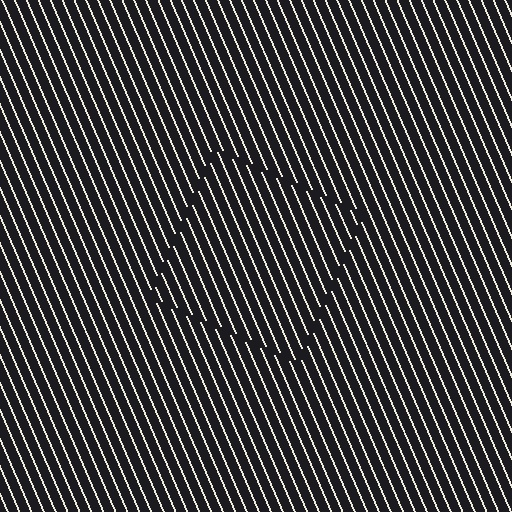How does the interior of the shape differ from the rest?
The interior of the shape contains the same grating, shifted by half a period — the contour is defined by the phase discontinuity where line-ends from the inner and outer gratings abut.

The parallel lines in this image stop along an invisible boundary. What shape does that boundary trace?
An illusory square. The interior of the shape contains the same grating, shifted by half a period — the contour is defined by the phase discontinuity where line-ends from the inner and outer gratings abut.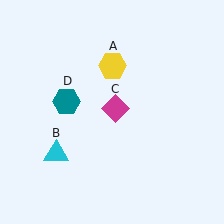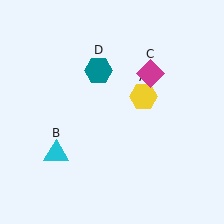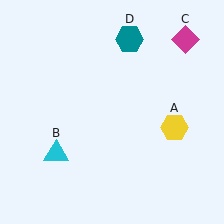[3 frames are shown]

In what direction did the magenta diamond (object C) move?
The magenta diamond (object C) moved up and to the right.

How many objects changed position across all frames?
3 objects changed position: yellow hexagon (object A), magenta diamond (object C), teal hexagon (object D).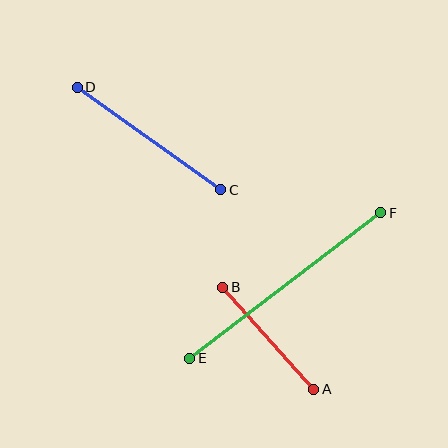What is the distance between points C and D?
The distance is approximately 176 pixels.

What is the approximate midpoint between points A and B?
The midpoint is at approximately (268, 338) pixels.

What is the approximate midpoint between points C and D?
The midpoint is at approximately (149, 138) pixels.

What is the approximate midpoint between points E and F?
The midpoint is at approximately (285, 286) pixels.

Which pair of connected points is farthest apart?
Points E and F are farthest apart.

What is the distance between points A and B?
The distance is approximately 137 pixels.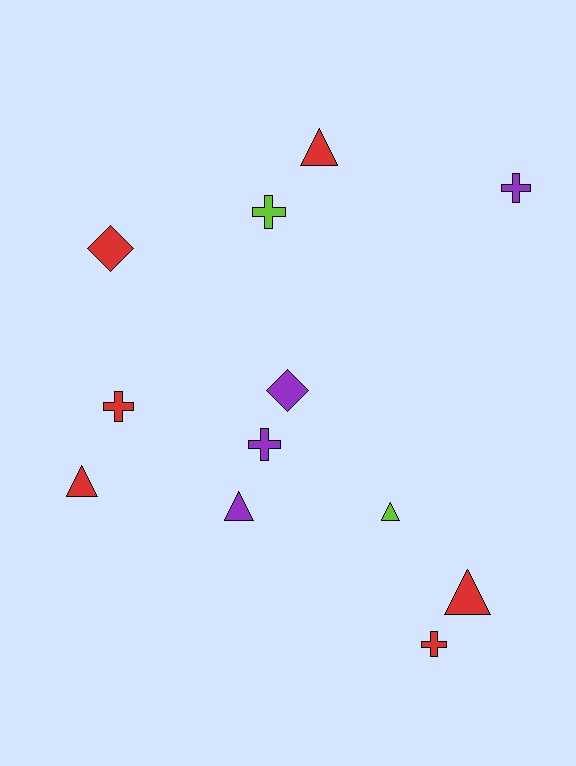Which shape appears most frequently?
Cross, with 5 objects.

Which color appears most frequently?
Red, with 6 objects.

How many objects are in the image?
There are 12 objects.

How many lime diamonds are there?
There are no lime diamonds.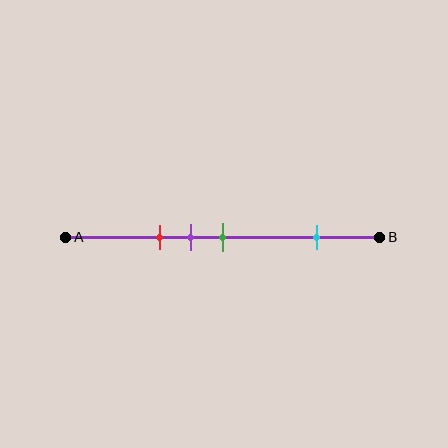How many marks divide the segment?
There are 4 marks dividing the segment.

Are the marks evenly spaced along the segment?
No, the marks are not evenly spaced.